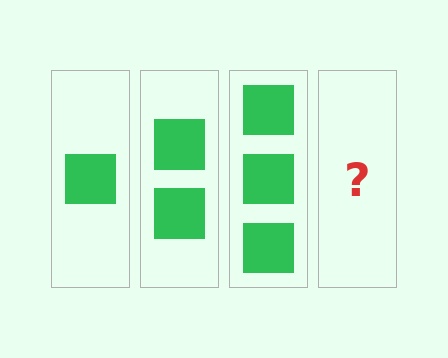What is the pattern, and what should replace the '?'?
The pattern is that each step adds one more square. The '?' should be 4 squares.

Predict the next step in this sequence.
The next step is 4 squares.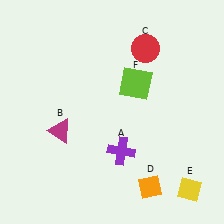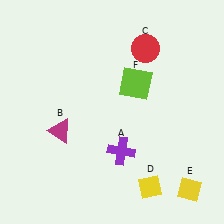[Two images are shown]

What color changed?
The diamond (D) changed from orange in Image 1 to yellow in Image 2.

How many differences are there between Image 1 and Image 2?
There is 1 difference between the two images.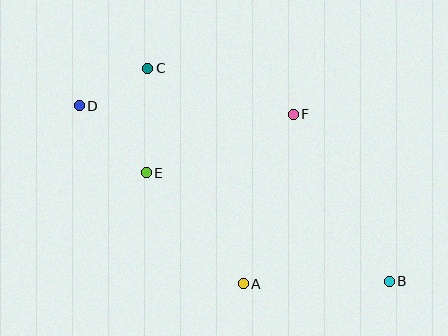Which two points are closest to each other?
Points C and D are closest to each other.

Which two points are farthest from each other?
Points B and D are farthest from each other.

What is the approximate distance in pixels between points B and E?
The distance between B and E is approximately 266 pixels.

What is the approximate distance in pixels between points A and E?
The distance between A and E is approximately 147 pixels.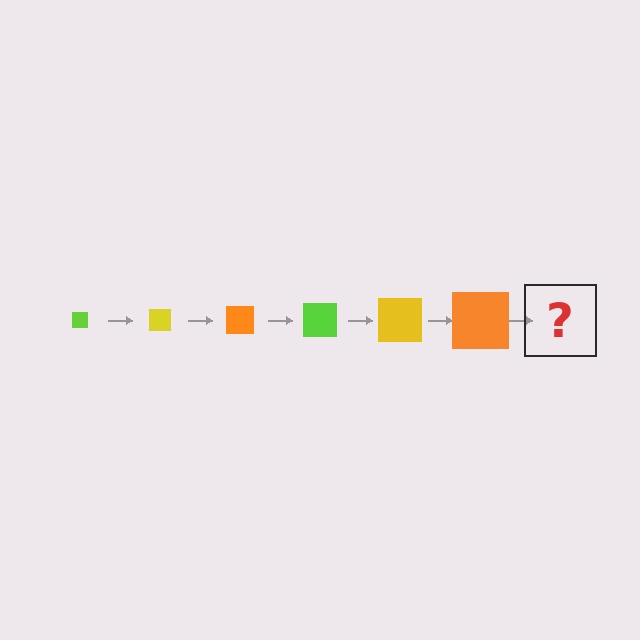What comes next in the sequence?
The next element should be a lime square, larger than the previous one.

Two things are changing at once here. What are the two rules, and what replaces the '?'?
The two rules are that the square grows larger each step and the color cycles through lime, yellow, and orange. The '?' should be a lime square, larger than the previous one.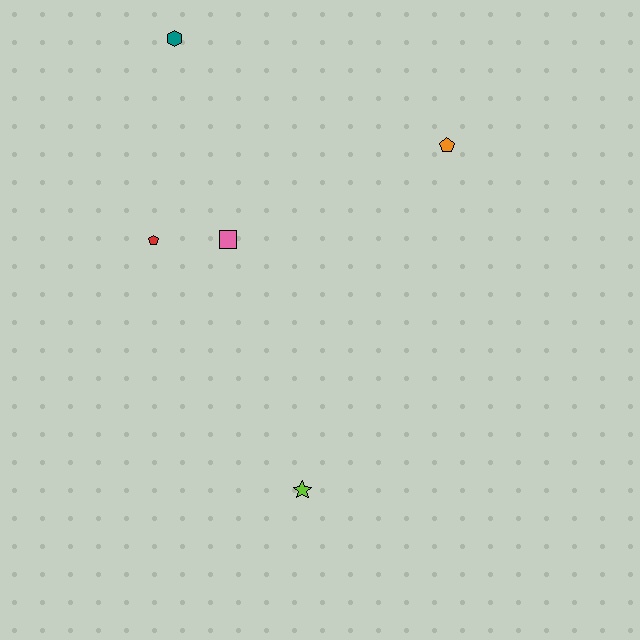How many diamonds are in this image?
There are no diamonds.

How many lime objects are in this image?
There is 1 lime object.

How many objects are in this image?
There are 5 objects.